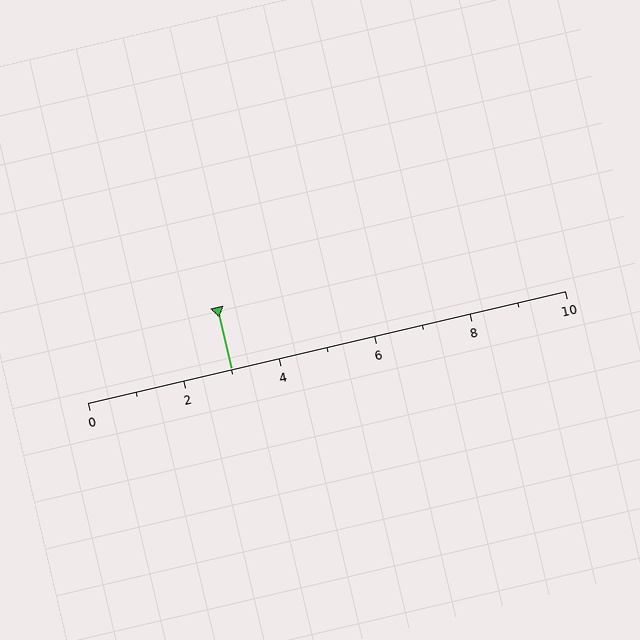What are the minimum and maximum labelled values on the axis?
The axis runs from 0 to 10.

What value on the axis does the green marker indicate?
The marker indicates approximately 3.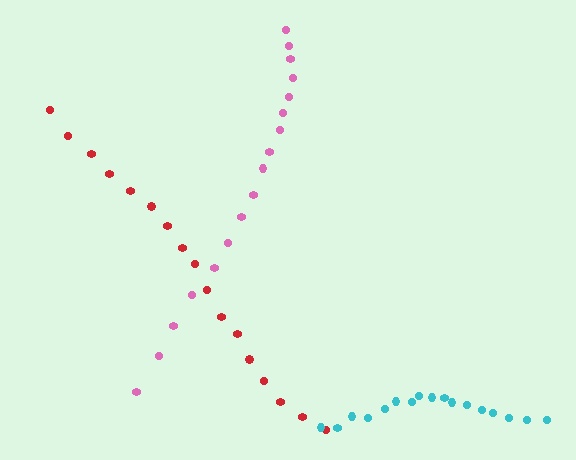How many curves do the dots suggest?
There are 3 distinct paths.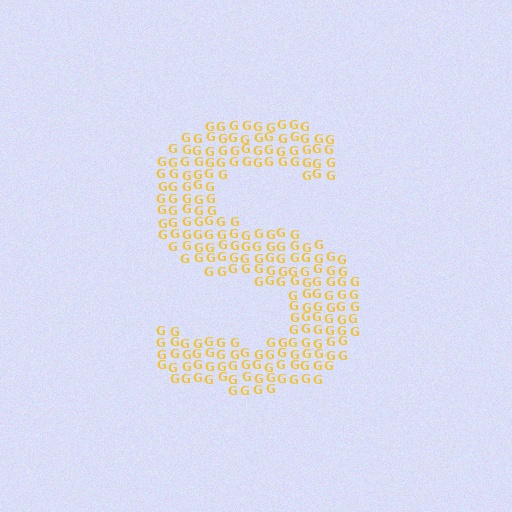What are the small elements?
The small elements are letter G's.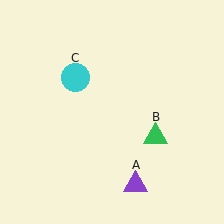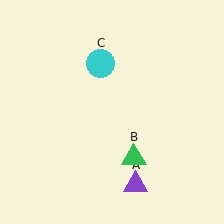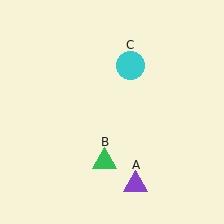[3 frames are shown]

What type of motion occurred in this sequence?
The green triangle (object B), cyan circle (object C) rotated clockwise around the center of the scene.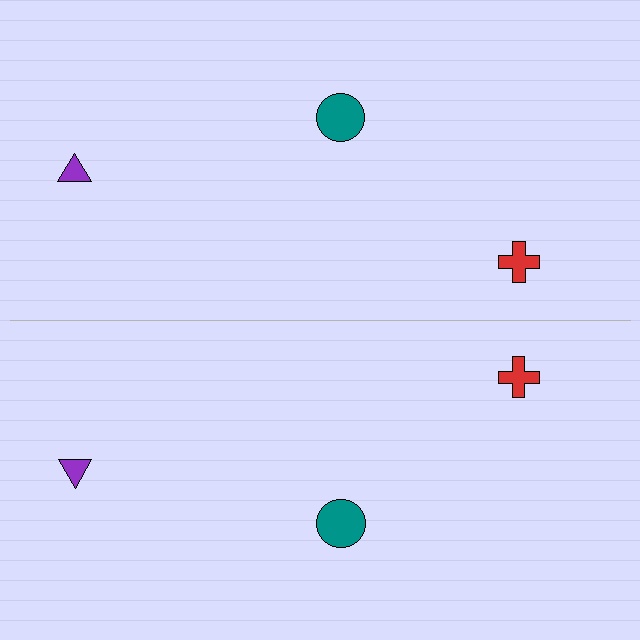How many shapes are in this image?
There are 6 shapes in this image.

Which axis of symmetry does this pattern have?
The pattern has a horizontal axis of symmetry running through the center of the image.